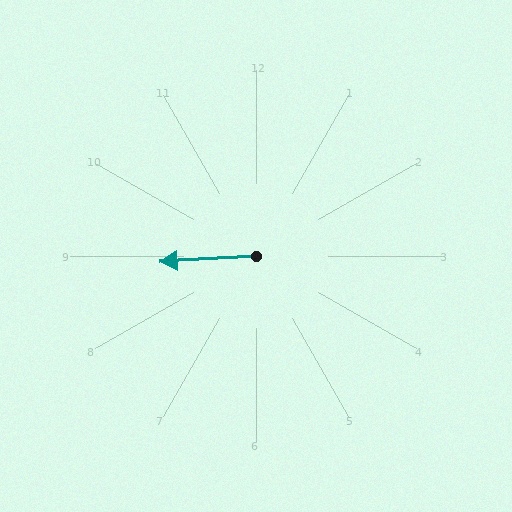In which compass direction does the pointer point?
West.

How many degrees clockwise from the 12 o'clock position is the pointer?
Approximately 267 degrees.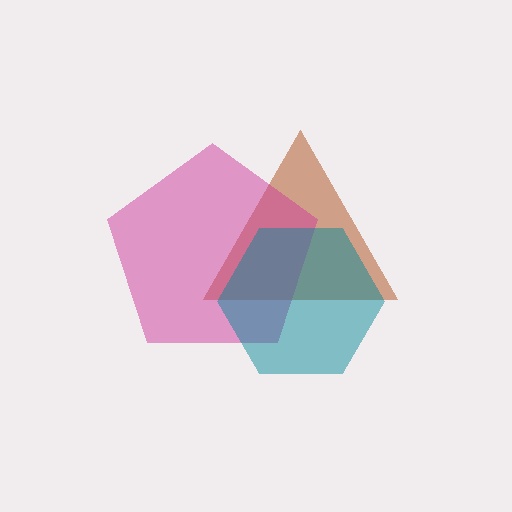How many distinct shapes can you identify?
There are 3 distinct shapes: a brown triangle, a magenta pentagon, a teal hexagon.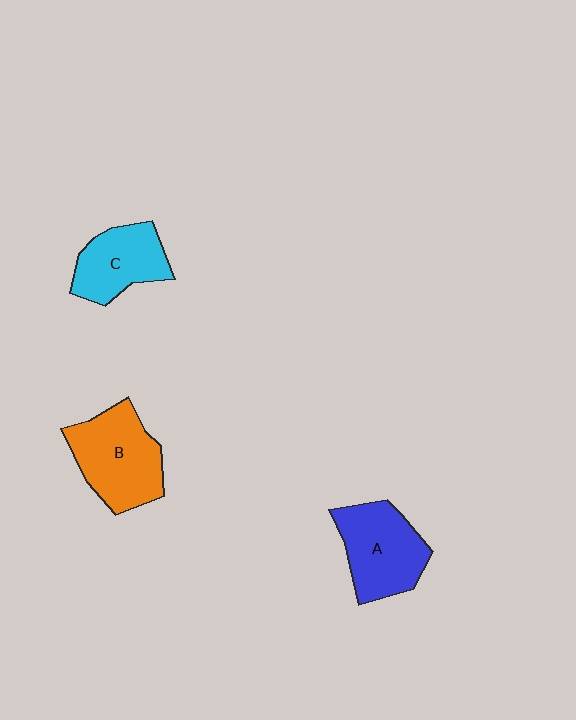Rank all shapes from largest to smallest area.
From largest to smallest: B (orange), A (blue), C (cyan).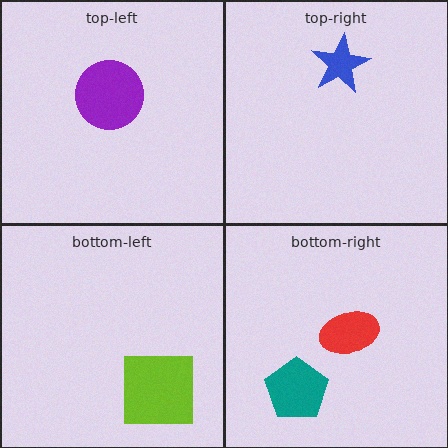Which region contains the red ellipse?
The bottom-right region.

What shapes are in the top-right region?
The blue star.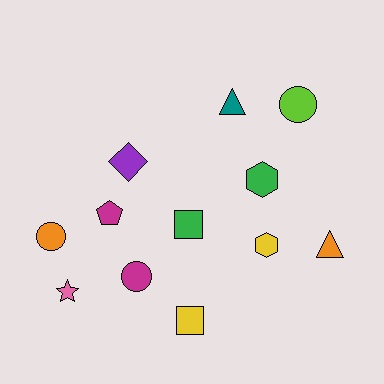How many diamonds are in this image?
There is 1 diamond.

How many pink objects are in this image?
There is 1 pink object.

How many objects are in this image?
There are 12 objects.